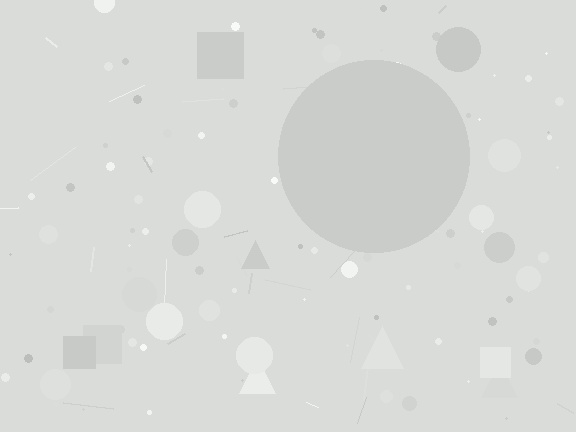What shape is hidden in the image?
A circle is hidden in the image.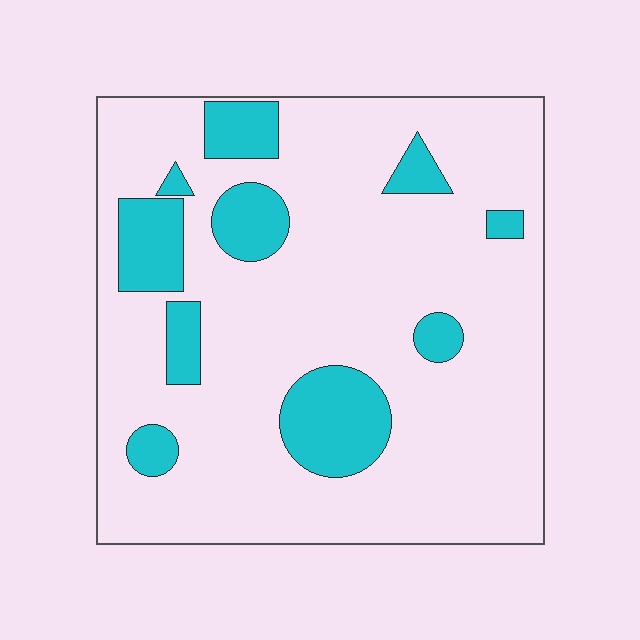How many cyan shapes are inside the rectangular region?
10.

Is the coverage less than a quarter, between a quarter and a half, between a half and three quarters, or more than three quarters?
Less than a quarter.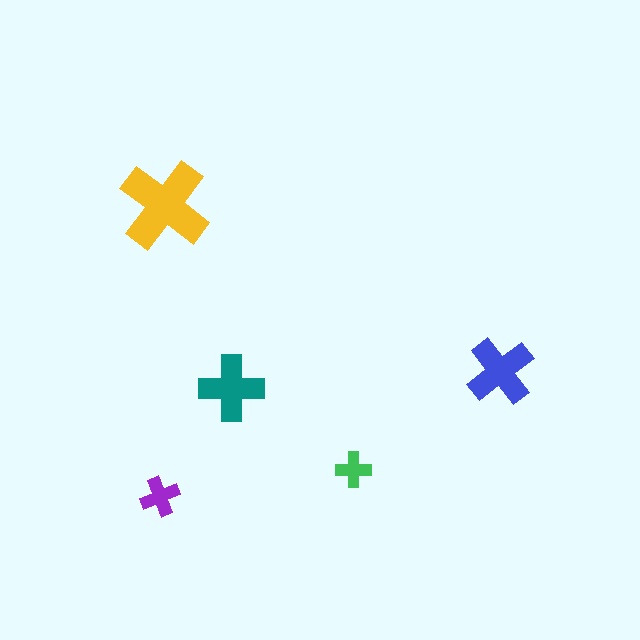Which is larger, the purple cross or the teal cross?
The teal one.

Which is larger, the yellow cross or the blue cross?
The yellow one.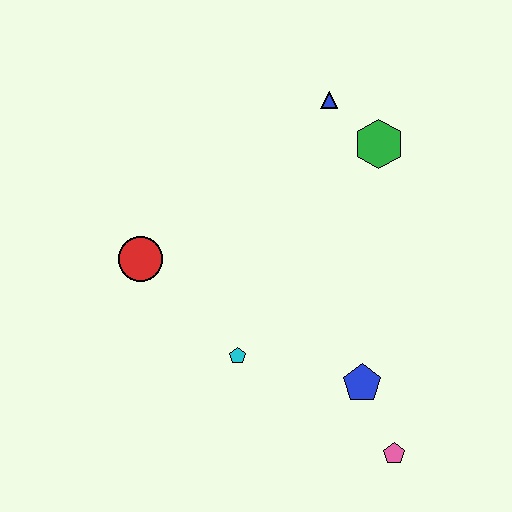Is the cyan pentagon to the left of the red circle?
No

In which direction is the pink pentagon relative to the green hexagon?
The pink pentagon is below the green hexagon.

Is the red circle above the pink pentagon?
Yes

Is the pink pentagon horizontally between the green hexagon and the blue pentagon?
No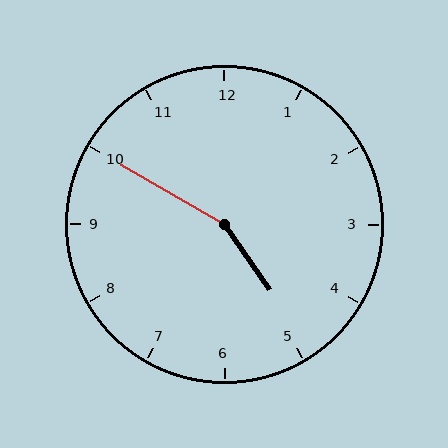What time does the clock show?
4:50.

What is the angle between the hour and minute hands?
Approximately 155 degrees.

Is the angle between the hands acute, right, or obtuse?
It is obtuse.